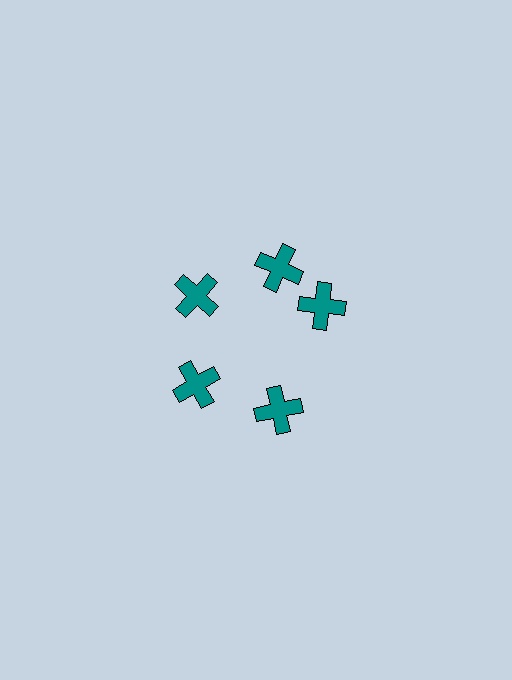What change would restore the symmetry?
The symmetry would be restored by rotating it back into even spacing with its neighbors so that all 5 crosses sit at equal angles and equal distance from the center.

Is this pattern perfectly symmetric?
No. The 5 teal crosses are arranged in a ring, but one element near the 3 o'clock position is rotated out of alignment along the ring, breaking the 5-fold rotational symmetry.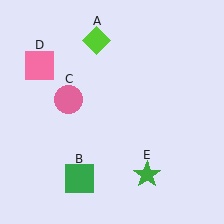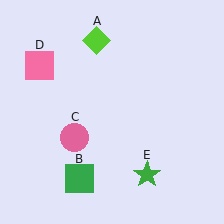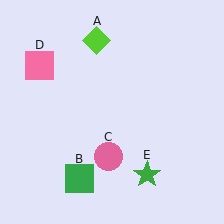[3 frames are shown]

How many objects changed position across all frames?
1 object changed position: pink circle (object C).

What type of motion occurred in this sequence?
The pink circle (object C) rotated counterclockwise around the center of the scene.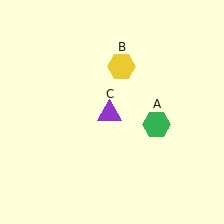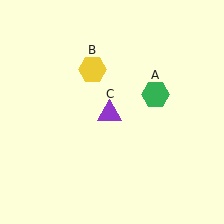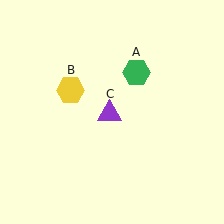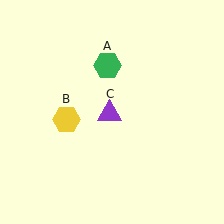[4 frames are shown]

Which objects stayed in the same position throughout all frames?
Purple triangle (object C) remained stationary.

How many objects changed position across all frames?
2 objects changed position: green hexagon (object A), yellow hexagon (object B).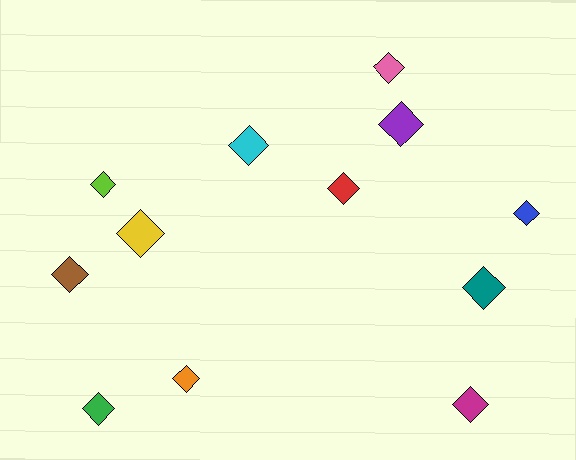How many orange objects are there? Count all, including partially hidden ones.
There is 1 orange object.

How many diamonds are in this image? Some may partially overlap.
There are 12 diamonds.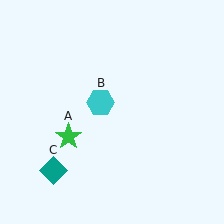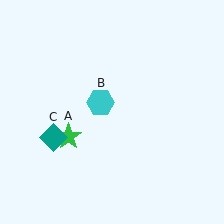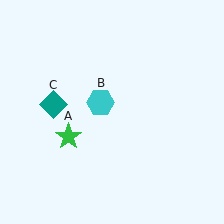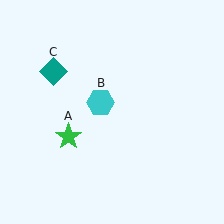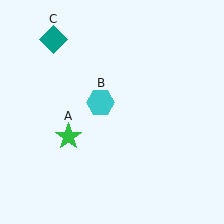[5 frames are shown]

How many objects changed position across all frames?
1 object changed position: teal diamond (object C).